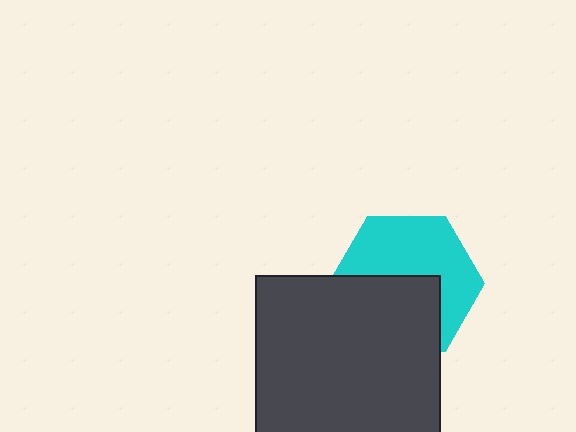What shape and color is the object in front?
The object in front is a dark gray rectangle.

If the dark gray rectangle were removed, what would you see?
You would see the complete cyan hexagon.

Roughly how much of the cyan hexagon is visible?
About half of it is visible (roughly 55%).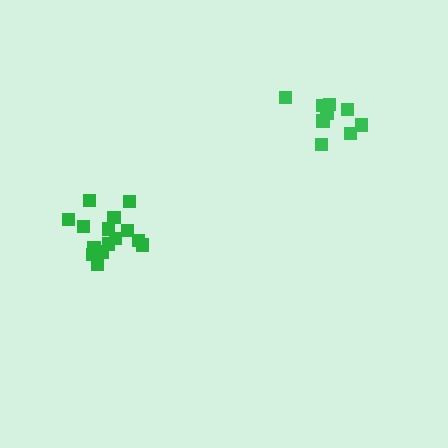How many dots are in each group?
Group 1: 15 dots, Group 2: 9 dots (24 total).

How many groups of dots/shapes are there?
There are 2 groups.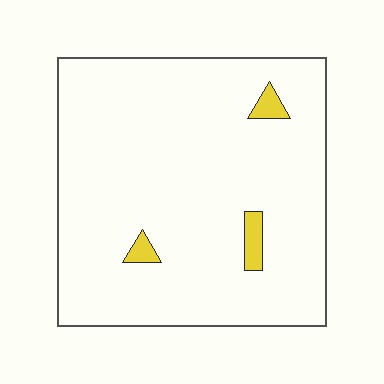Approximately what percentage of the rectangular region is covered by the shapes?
Approximately 5%.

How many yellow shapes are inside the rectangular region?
3.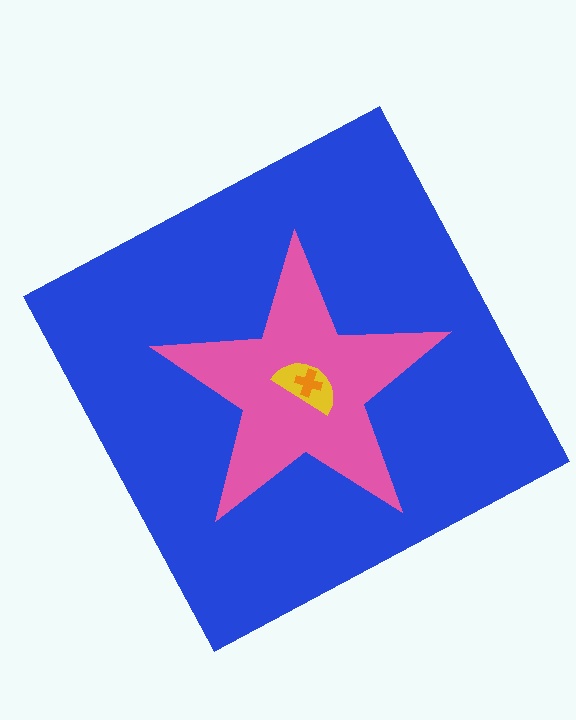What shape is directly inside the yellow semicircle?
The orange cross.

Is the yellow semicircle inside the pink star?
Yes.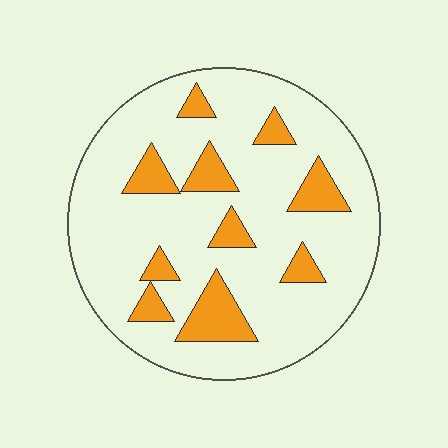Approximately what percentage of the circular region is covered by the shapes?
Approximately 20%.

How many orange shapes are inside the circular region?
10.